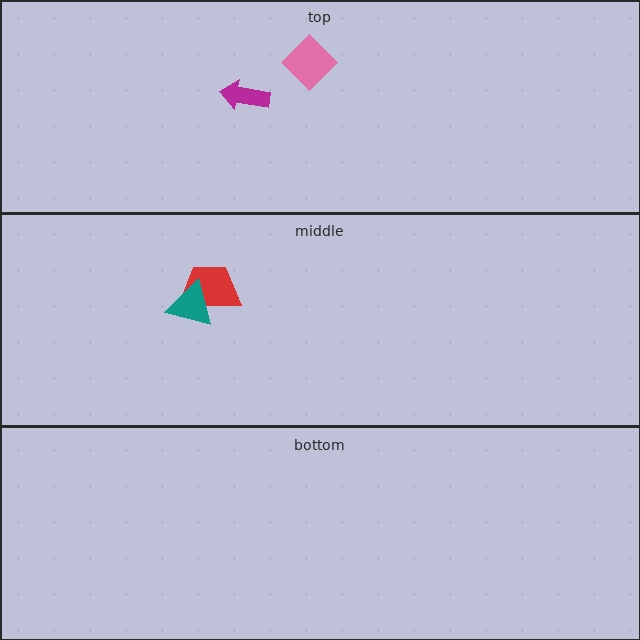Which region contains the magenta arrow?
The top region.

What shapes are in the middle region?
The red trapezoid, the teal triangle.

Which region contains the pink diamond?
The top region.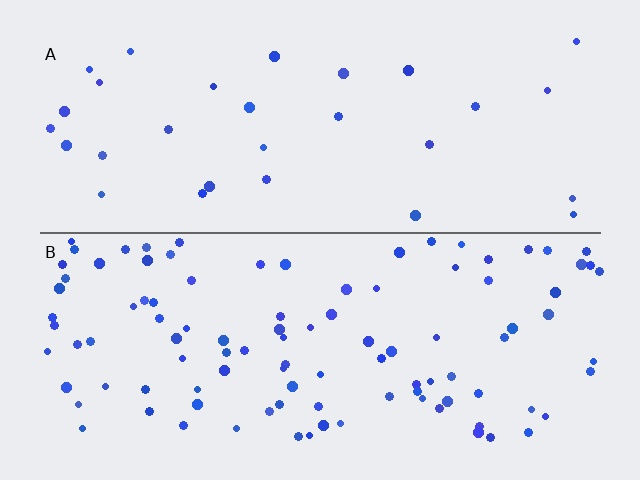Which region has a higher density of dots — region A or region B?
B (the bottom).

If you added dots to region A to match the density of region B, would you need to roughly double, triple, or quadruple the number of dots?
Approximately triple.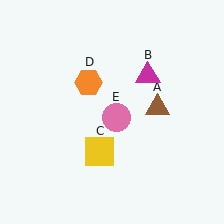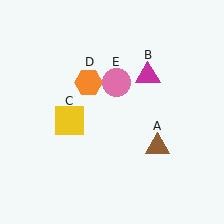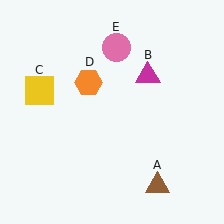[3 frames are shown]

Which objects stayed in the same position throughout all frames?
Magenta triangle (object B) and orange hexagon (object D) remained stationary.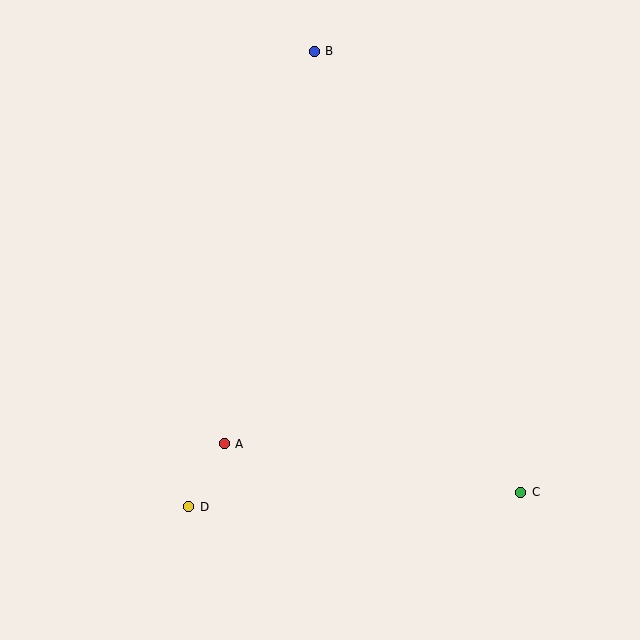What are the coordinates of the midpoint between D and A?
The midpoint between D and A is at (207, 475).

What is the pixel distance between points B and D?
The distance between B and D is 472 pixels.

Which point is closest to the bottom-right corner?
Point C is closest to the bottom-right corner.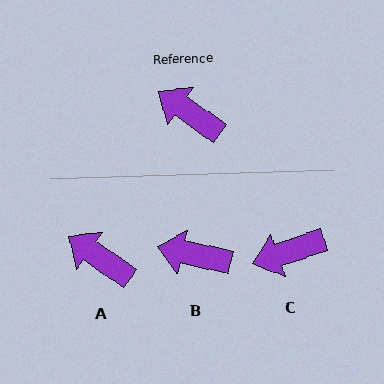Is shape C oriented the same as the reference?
No, it is off by about 54 degrees.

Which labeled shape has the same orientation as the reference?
A.